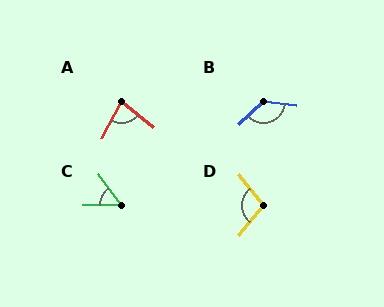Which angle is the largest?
B, at approximately 131 degrees.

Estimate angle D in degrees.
Approximately 103 degrees.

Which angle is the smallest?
C, at approximately 54 degrees.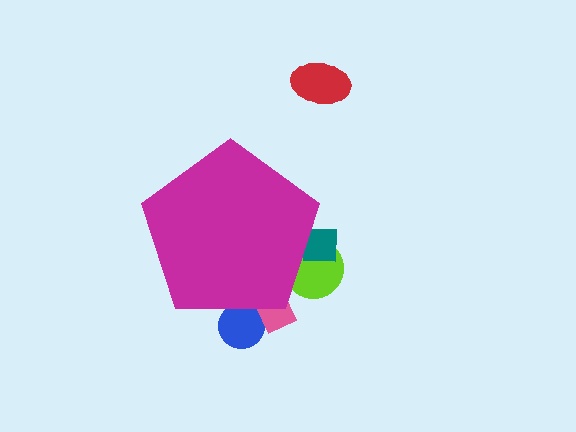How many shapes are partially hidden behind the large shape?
4 shapes are partially hidden.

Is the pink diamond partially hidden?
Yes, the pink diamond is partially hidden behind the magenta pentagon.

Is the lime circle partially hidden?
Yes, the lime circle is partially hidden behind the magenta pentagon.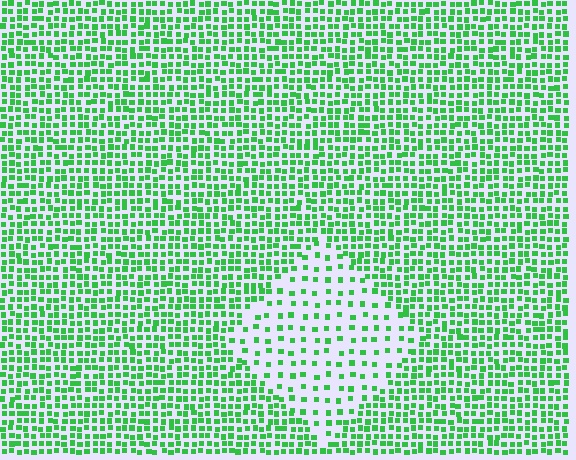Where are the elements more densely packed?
The elements are more densely packed outside the diamond boundary.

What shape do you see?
I see a diamond.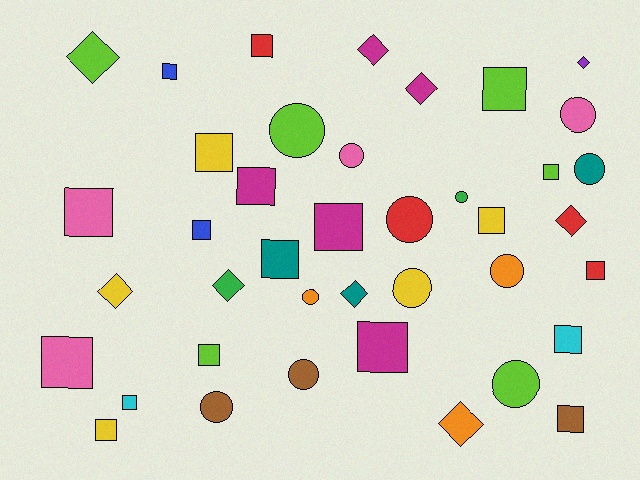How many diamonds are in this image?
There are 9 diamonds.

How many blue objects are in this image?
There are 2 blue objects.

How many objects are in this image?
There are 40 objects.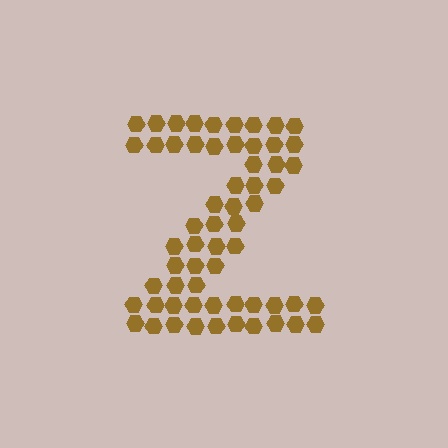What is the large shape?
The large shape is the letter Z.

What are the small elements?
The small elements are hexagons.